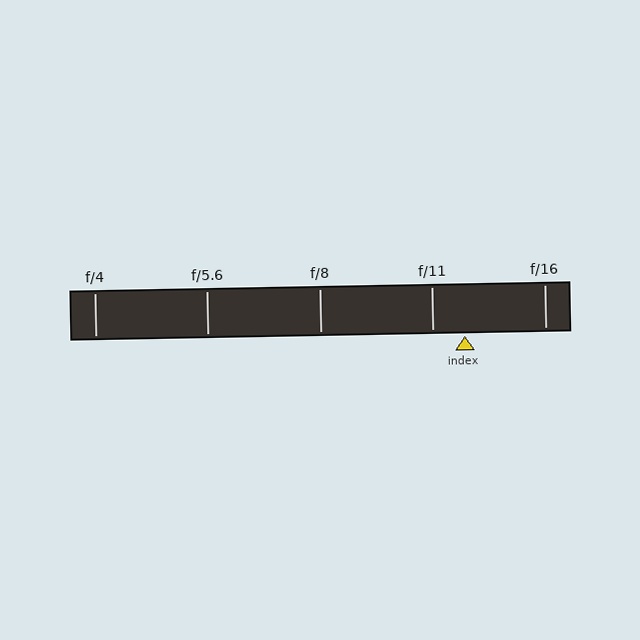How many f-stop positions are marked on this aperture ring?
There are 5 f-stop positions marked.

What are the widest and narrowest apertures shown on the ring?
The widest aperture shown is f/4 and the narrowest is f/16.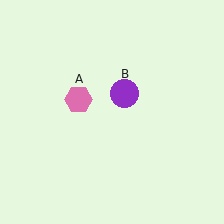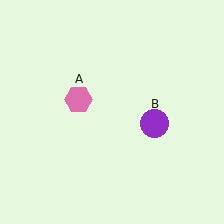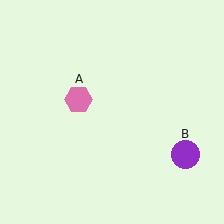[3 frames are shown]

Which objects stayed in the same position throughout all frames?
Pink hexagon (object A) remained stationary.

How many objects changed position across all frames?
1 object changed position: purple circle (object B).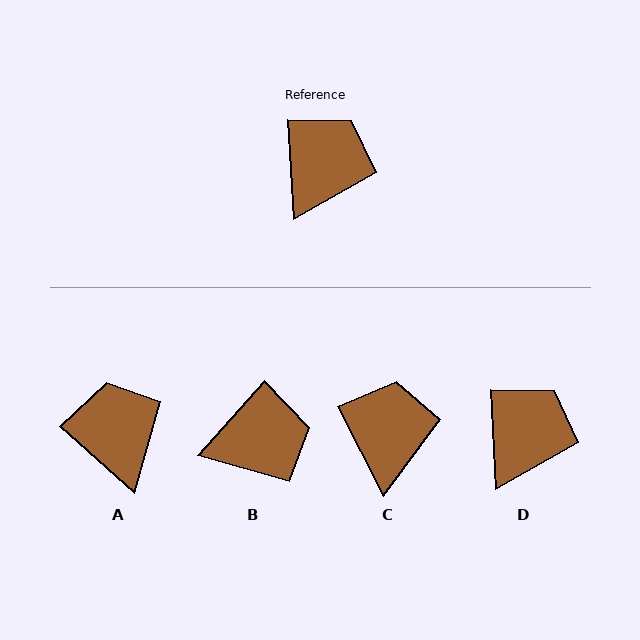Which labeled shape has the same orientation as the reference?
D.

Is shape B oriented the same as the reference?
No, it is off by about 45 degrees.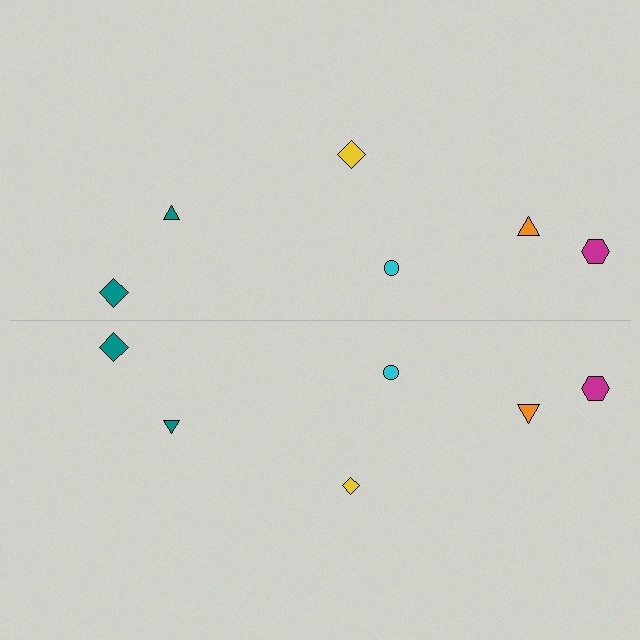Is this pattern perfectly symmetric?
No, the pattern is not perfectly symmetric. The yellow diamond on the bottom side has a different size than its mirror counterpart.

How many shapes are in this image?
There are 12 shapes in this image.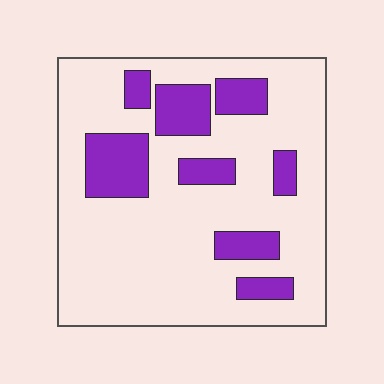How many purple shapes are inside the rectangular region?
8.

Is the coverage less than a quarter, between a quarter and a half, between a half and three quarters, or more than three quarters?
Less than a quarter.